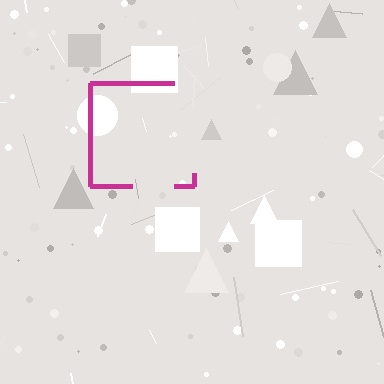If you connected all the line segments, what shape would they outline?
They would outline a square.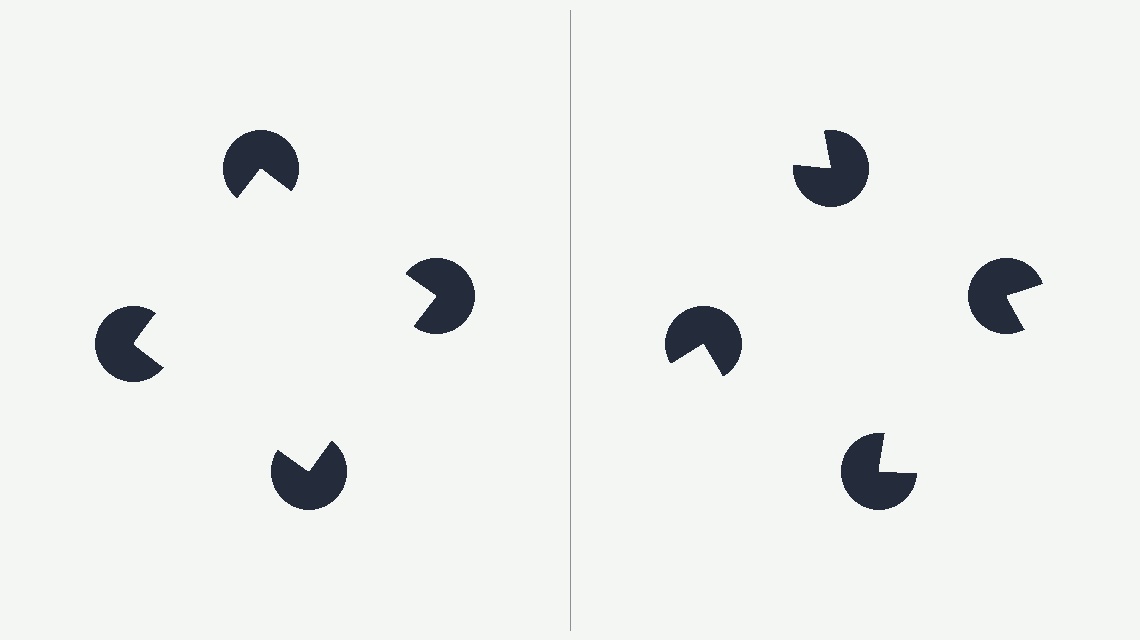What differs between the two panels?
The pac-man discs are positioned identically on both sides; only the wedge orientations differ. On the left they align to a square; on the right they are misaligned.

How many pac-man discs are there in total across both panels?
8 — 4 on each side.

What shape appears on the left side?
An illusory square.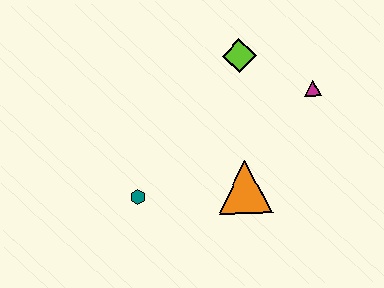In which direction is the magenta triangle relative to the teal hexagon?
The magenta triangle is to the right of the teal hexagon.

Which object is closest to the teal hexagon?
The orange triangle is closest to the teal hexagon.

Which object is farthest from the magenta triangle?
The teal hexagon is farthest from the magenta triangle.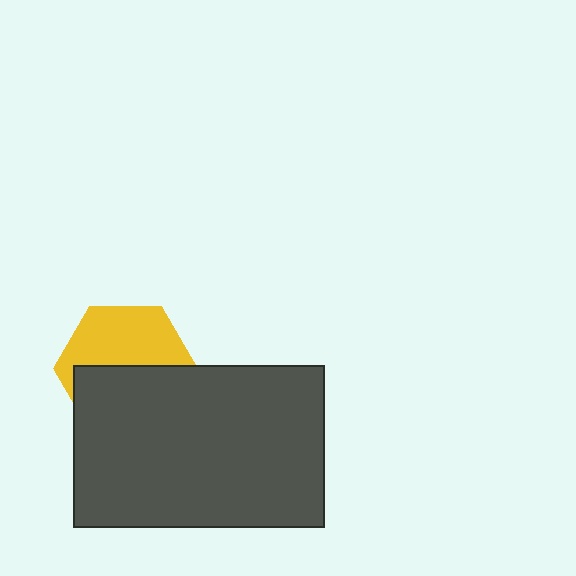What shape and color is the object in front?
The object in front is a dark gray rectangle.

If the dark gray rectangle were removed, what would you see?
You would see the complete yellow hexagon.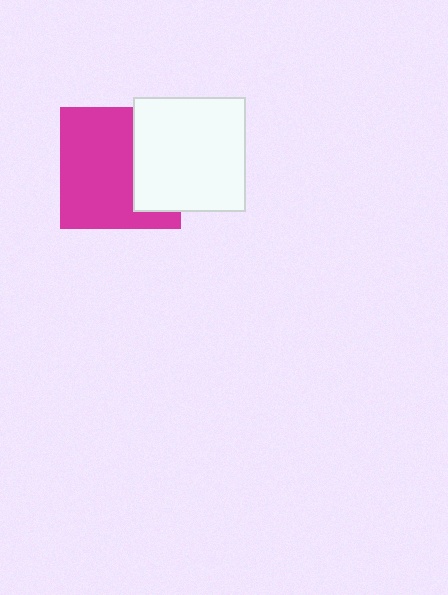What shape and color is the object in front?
The object in front is a white rectangle.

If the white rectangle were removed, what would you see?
You would see the complete magenta square.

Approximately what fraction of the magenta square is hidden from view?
Roughly 34% of the magenta square is hidden behind the white rectangle.